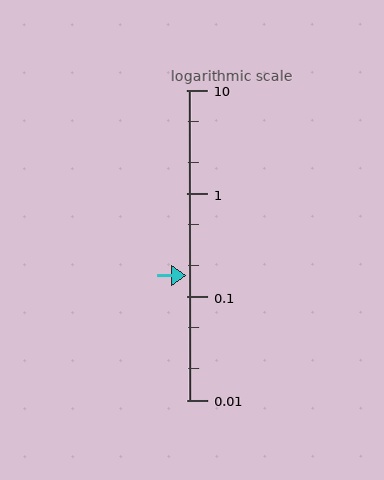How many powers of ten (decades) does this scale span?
The scale spans 3 decades, from 0.01 to 10.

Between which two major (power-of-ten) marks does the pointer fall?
The pointer is between 0.1 and 1.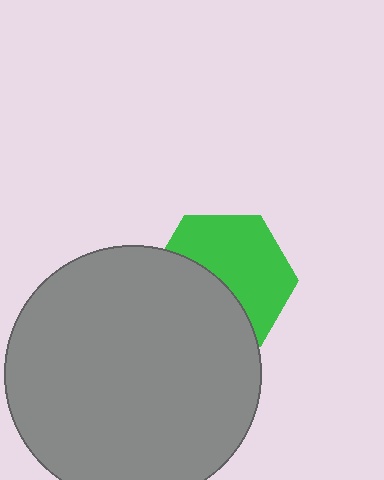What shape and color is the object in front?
The object in front is a gray circle.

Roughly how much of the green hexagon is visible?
About half of it is visible (roughly 56%).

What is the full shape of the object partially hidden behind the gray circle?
The partially hidden object is a green hexagon.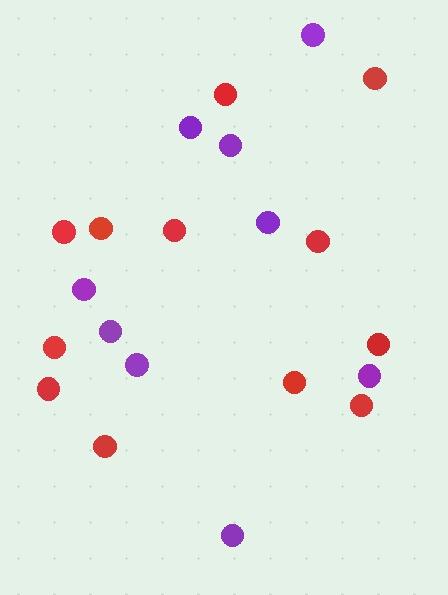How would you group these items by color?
There are 2 groups: one group of red circles (12) and one group of purple circles (9).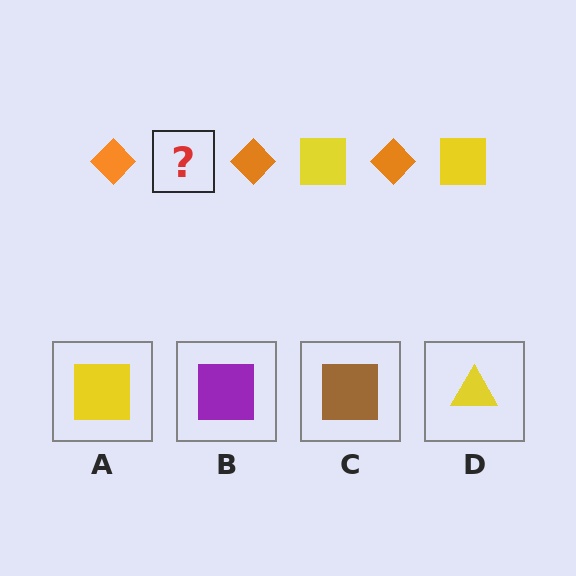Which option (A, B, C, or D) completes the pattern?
A.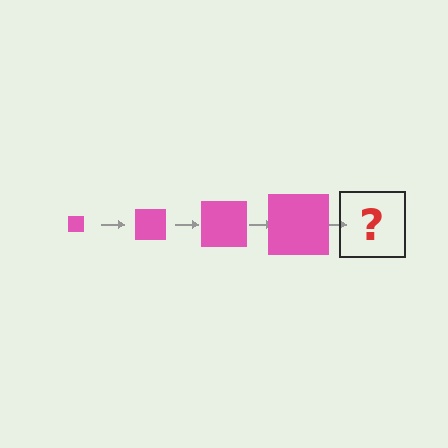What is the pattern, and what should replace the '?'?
The pattern is that the square gets progressively larger each step. The '?' should be a pink square, larger than the previous one.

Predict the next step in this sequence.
The next step is a pink square, larger than the previous one.